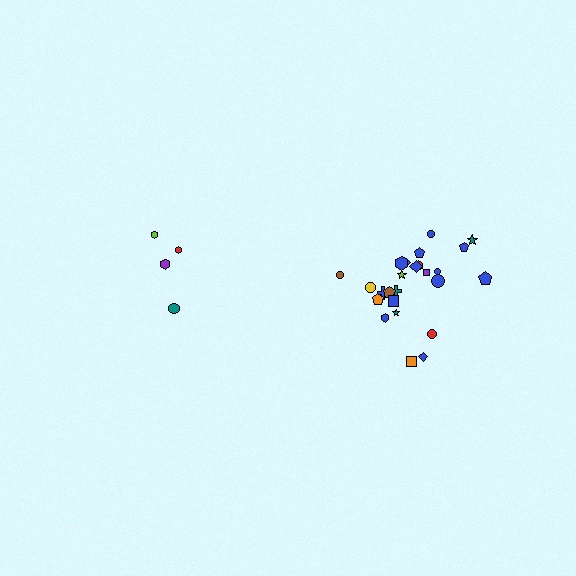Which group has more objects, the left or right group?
The right group.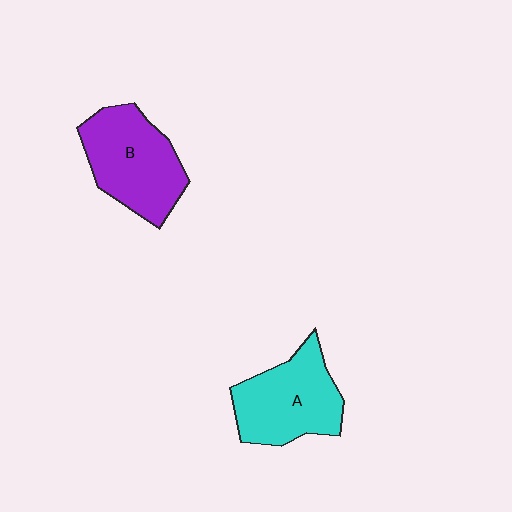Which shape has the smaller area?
Shape A (cyan).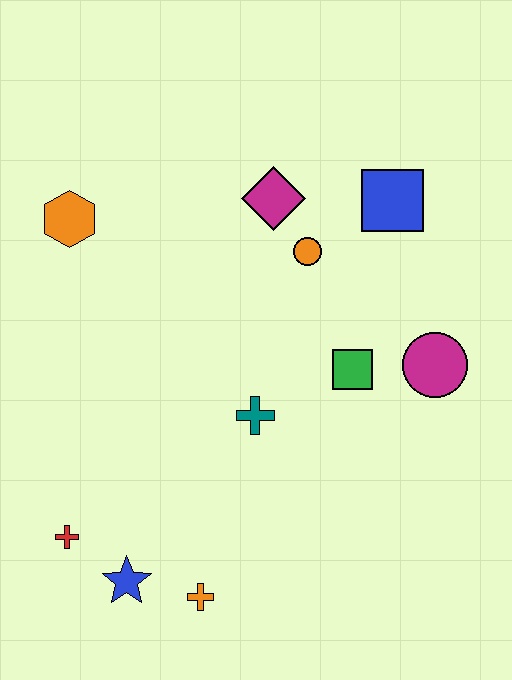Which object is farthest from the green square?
The red cross is farthest from the green square.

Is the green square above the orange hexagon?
No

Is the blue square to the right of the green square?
Yes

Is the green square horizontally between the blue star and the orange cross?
No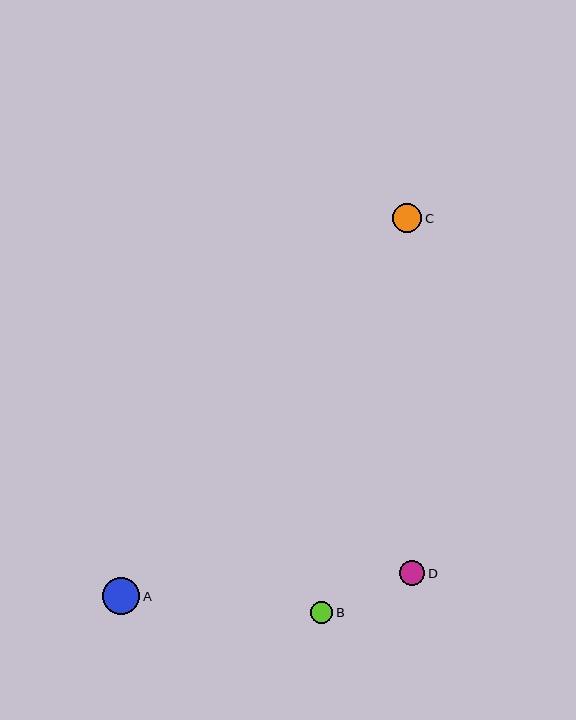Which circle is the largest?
Circle A is the largest with a size of approximately 38 pixels.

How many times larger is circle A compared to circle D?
Circle A is approximately 1.5 times the size of circle D.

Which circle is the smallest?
Circle B is the smallest with a size of approximately 22 pixels.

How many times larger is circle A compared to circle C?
Circle A is approximately 1.3 times the size of circle C.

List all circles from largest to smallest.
From largest to smallest: A, C, D, B.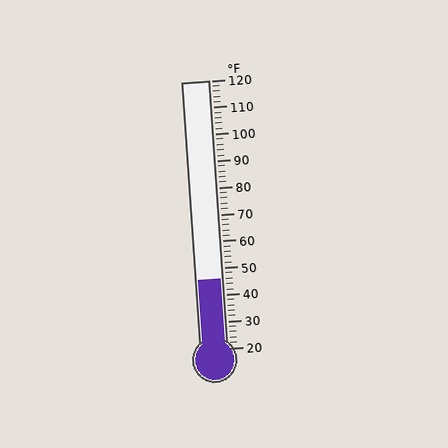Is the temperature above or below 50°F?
The temperature is below 50°F.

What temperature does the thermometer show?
The thermometer shows approximately 46°F.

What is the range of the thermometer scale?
The thermometer scale ranges from 20°F to 120°F.